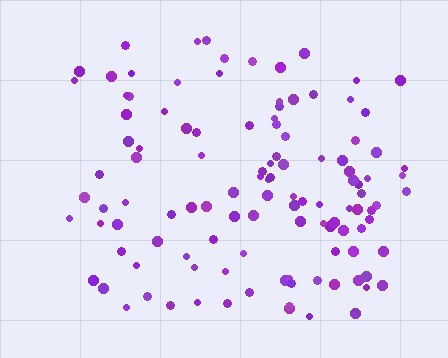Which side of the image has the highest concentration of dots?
The right.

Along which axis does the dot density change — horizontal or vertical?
Horizontal.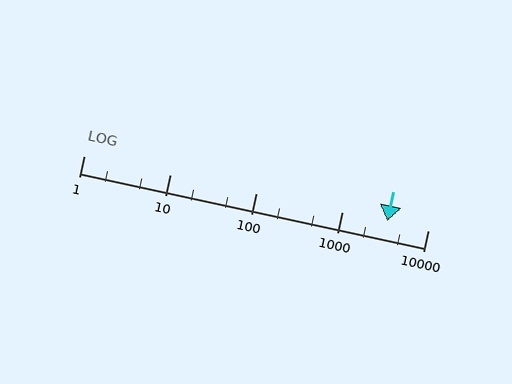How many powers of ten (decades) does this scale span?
The scale spans 4 decades, from 1 to 10000.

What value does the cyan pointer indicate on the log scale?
The pointer indicates approximately 3400.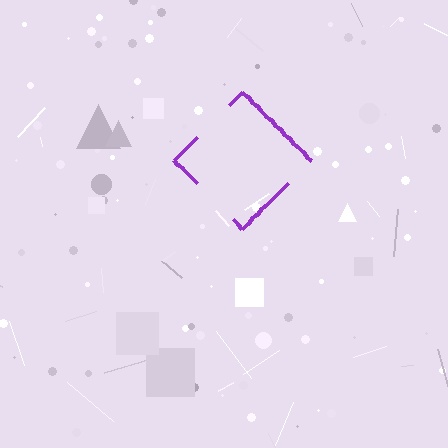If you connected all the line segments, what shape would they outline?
They would outline a diamond.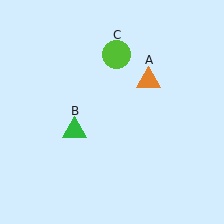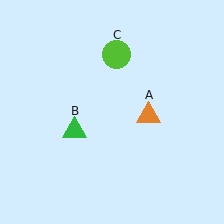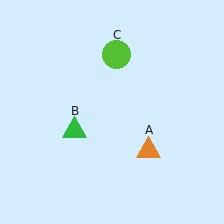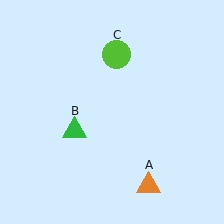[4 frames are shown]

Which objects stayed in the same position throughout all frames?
Green triangle (object B) and lime circle (object C) remained stationary.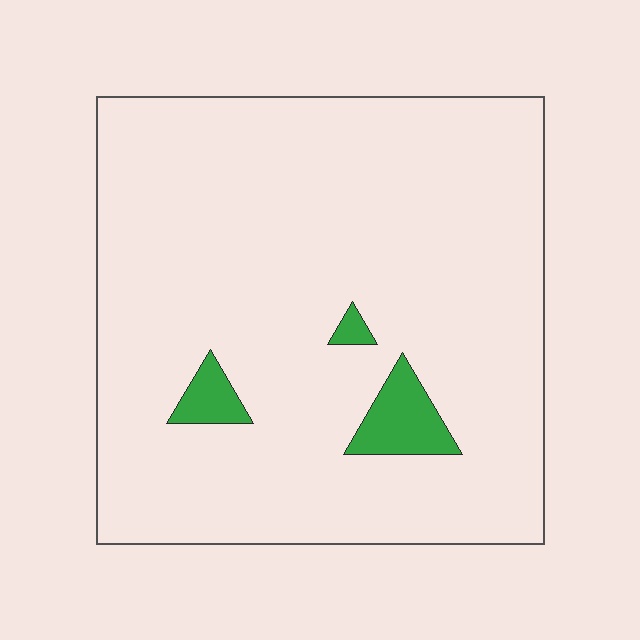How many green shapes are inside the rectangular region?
3.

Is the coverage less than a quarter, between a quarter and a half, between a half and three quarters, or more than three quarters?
Less than a quarter.